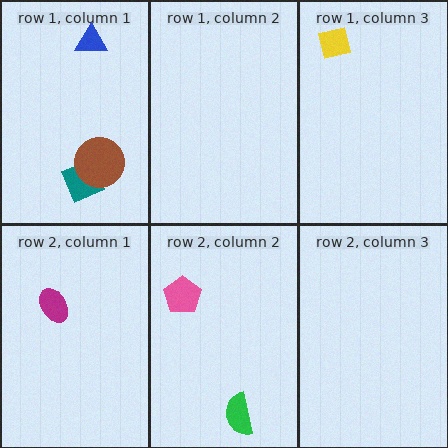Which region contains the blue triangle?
The row 1, column 1 region.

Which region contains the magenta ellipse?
The row 2, column 1 region.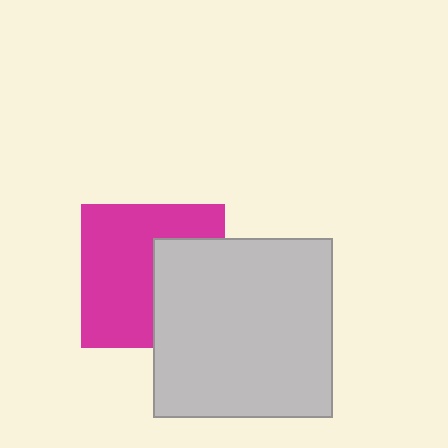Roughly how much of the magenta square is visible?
About half of it is visible (roughly 62%).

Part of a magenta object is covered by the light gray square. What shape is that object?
It is a square.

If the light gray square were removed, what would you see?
You would see the complete magenta square.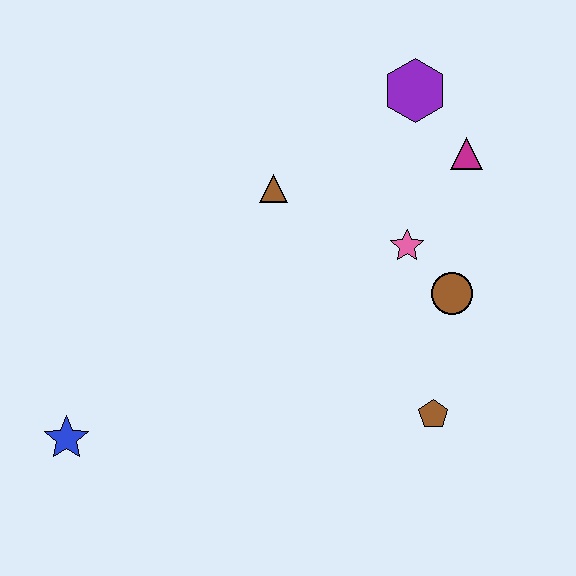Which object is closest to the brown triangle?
The pink star is closest to the brown triangle.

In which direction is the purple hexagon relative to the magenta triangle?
The purple hexagon is above the magenta triangle.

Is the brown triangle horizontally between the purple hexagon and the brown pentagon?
No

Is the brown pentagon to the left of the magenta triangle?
Yes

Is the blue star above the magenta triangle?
No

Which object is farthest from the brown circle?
The blue star is farthest from the brown circle.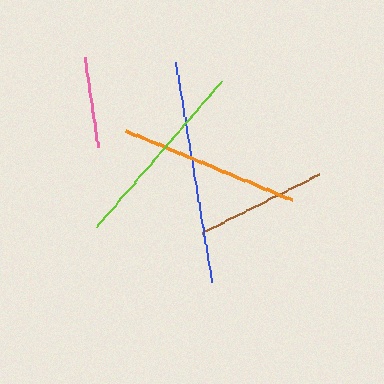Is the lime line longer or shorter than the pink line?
The lime line is longer than the pink line.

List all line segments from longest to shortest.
From longest to shortest: blue, lime, orange, brown, pink.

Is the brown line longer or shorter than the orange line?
The orange line is longer than the brown line.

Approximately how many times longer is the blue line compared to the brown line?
The blue line is approximately 1.7 times the length of the brown line.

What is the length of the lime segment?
The lime segment is approximately 192 pixels long.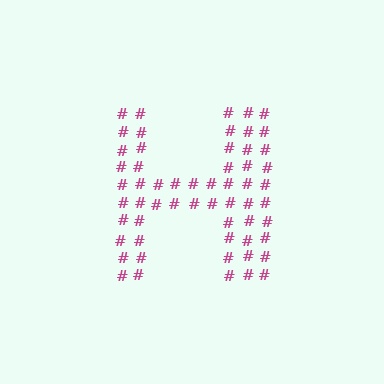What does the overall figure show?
The overall figure shows the letter H.